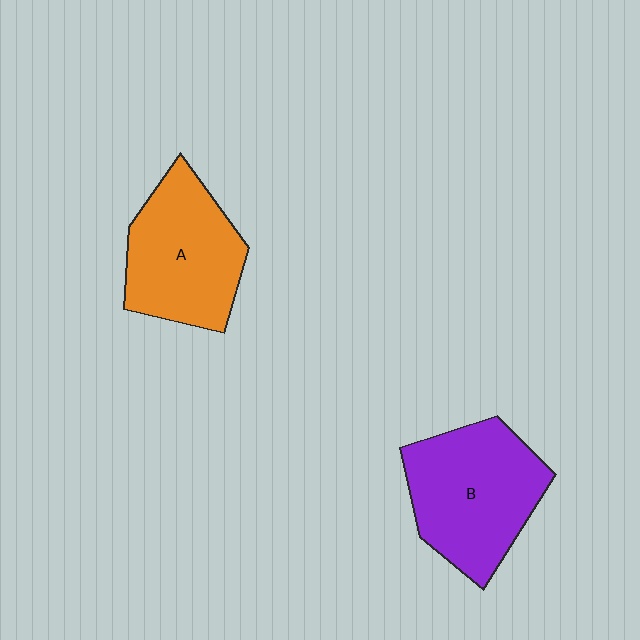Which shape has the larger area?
Shape B (purple).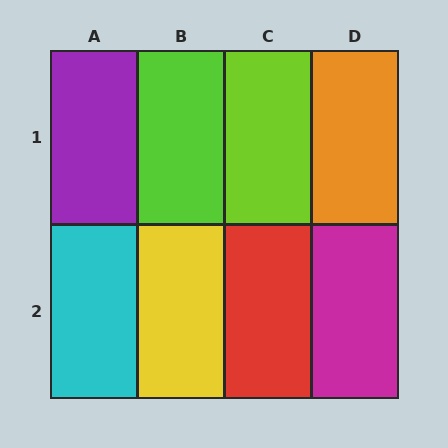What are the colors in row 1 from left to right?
Purple, lime, lime, orange.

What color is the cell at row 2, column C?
Red.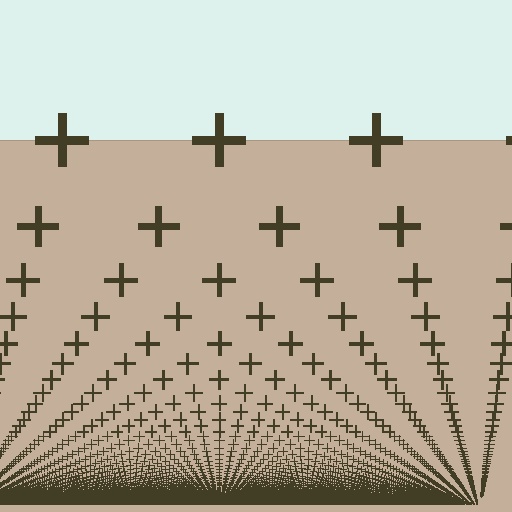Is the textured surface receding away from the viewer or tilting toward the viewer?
The surface appears to tilt toward the viewer. Texture elements get larger and sparser toward the top.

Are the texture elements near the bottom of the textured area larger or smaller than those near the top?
Smaller. The gradient is inverted — elements near the bottom are smaller and denser.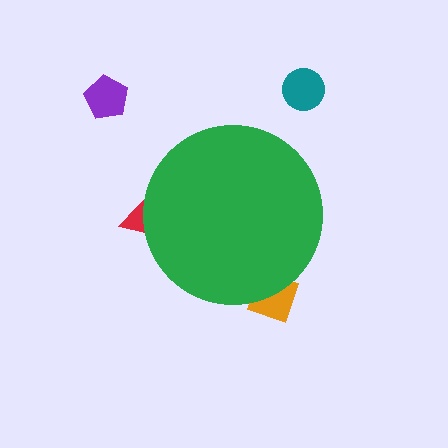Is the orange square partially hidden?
Yes, the orange square is partially hidden behind the green circle.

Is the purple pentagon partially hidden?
No, the purple pentagon is fully visible.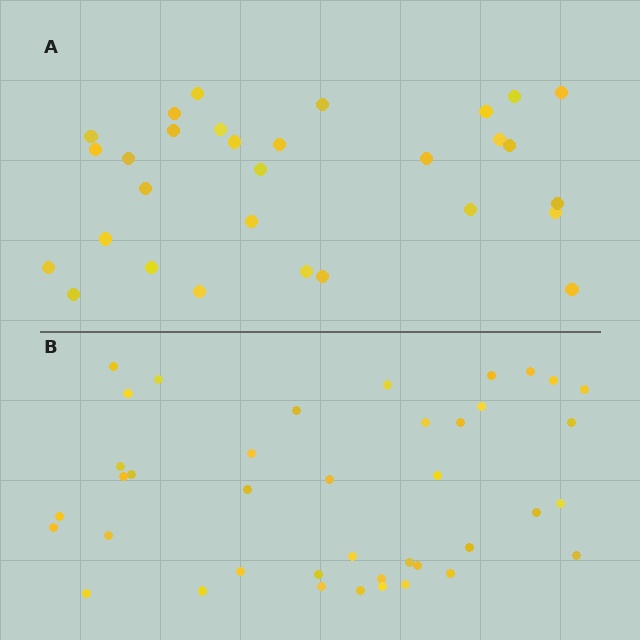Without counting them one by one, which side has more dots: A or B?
Region B (the bottom region) has more dots.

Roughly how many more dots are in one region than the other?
Region B has roughly 10 or so more dots than region A.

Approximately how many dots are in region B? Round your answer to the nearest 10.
About 40 dots.